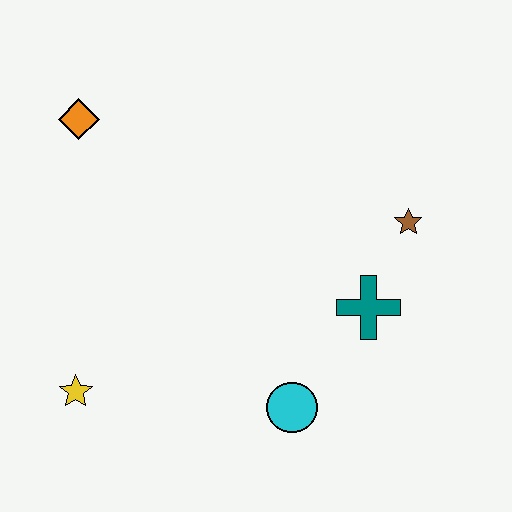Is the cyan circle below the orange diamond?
Yes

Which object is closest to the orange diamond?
The yellow star is closest to the orange diamond.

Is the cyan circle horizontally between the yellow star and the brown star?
Yes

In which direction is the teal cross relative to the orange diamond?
The teal cross is to the right of the orange diamond.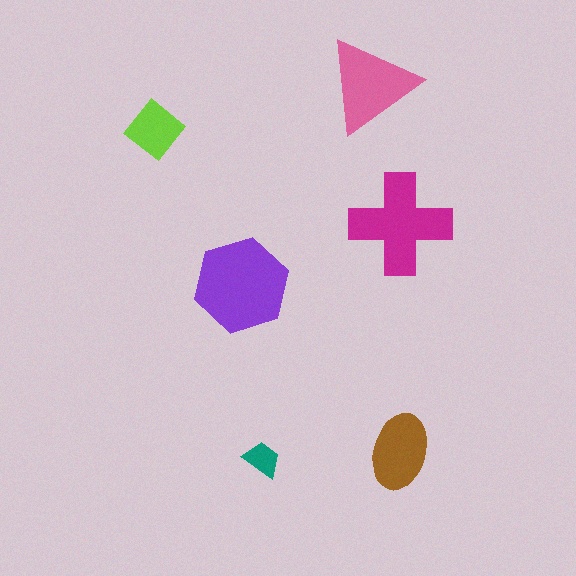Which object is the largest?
The purple hexagon.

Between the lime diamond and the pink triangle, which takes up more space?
The pink triangle.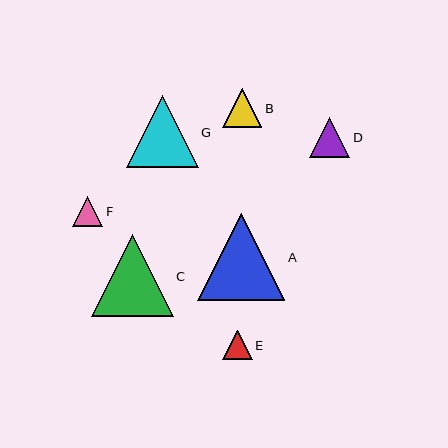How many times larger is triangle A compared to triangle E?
Triangle A is approximately 3.0 times the size of triangle E.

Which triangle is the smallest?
Triangle E is the smallest with a size of approximately 29 pixels.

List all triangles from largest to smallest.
From largest to smallest: A, C, G, D, B, F, E.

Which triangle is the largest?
Triangle A is the largest with a size of approximately 87 pixels.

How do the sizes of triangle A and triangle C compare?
Triangle A and triangle C are approximately the same size.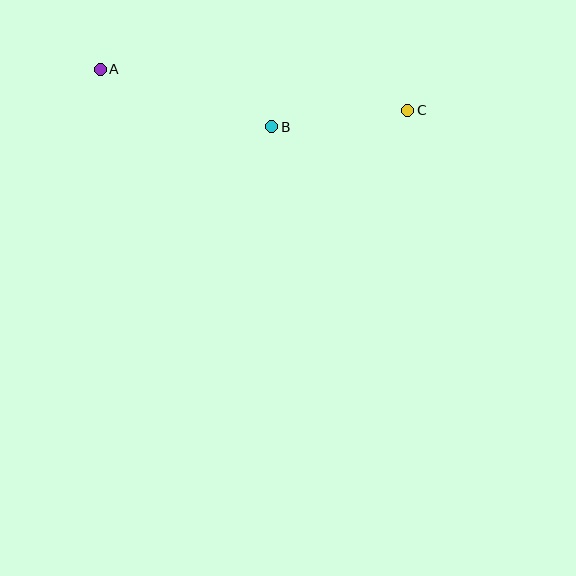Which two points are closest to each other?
Points B and C are closest to each other.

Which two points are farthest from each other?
Points A and C are farthest from each other.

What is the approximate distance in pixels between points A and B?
The distance between A and B is approximately 181 pixels.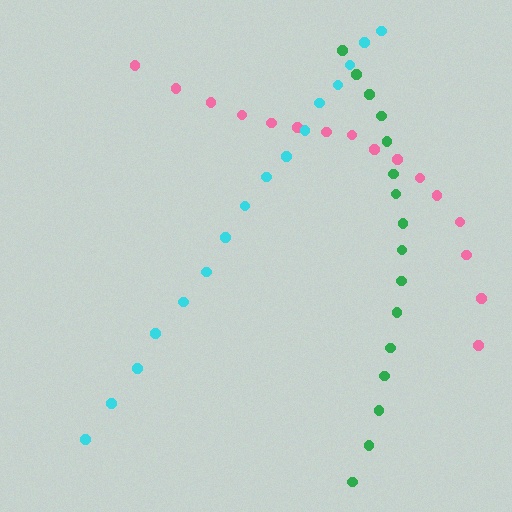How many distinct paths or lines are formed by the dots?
There are 3 distinct paths.